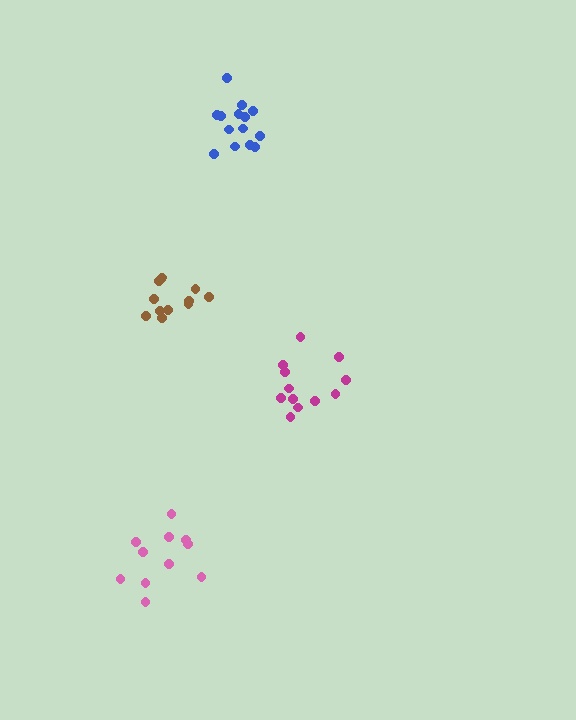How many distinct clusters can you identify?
There are 4 distinct clusters.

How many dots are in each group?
Group 1: 11 dots, Group 2: 14 dots, Group 3: 12 dots, Group 4: 12 dots (49 total).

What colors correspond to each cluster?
The clusters are colored: pink, blue, magenta, brown.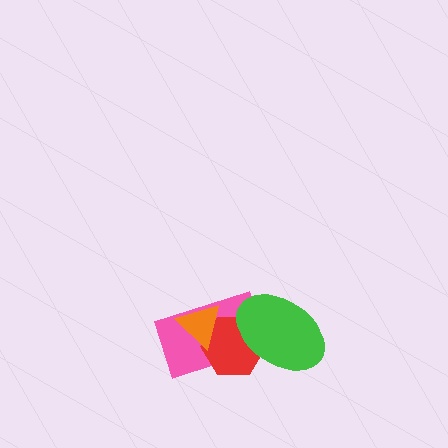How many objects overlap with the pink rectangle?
3 objects overlap with the pink rectangle.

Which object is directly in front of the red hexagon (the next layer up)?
The green ellipse is directly in front of the red hexagon.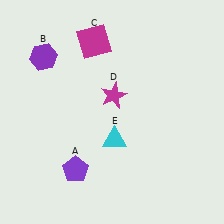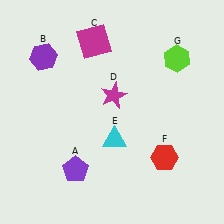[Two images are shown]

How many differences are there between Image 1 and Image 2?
There are 2 differences between the two images.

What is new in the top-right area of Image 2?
A lime hexagon (G) was added in the top-right area of Image 2.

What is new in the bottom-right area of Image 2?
A red hexagon (F) was added in the bottom-right area of Image 2.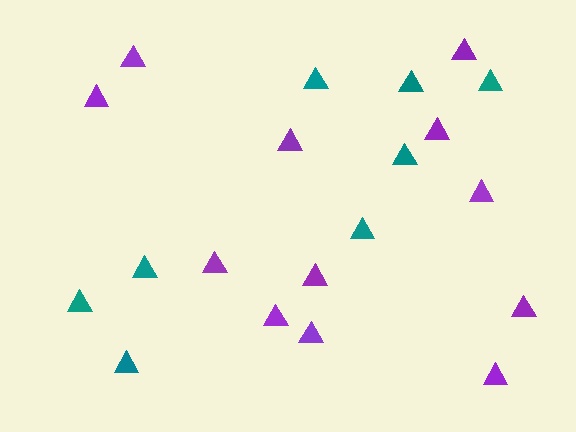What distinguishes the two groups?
There are 2 groups: one group of teal triangles (8) and one group of purple triangles (12).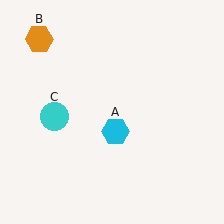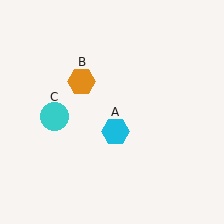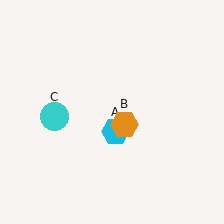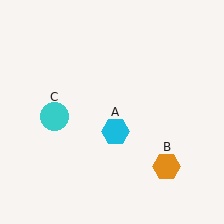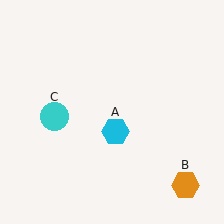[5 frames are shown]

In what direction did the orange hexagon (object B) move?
The orange hexagon (object B) moved down and to the right.